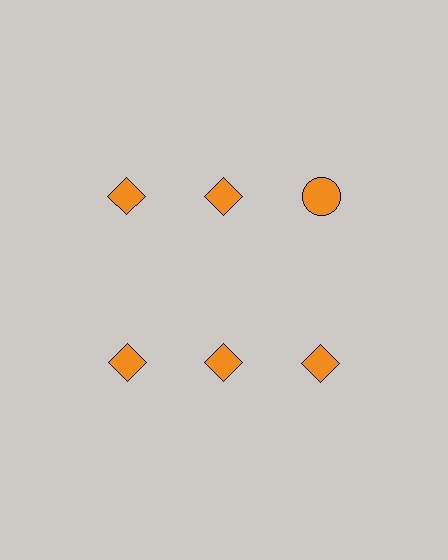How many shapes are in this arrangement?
There are 6 shapes arranged in a grid pattern.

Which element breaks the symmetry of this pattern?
The orange circle in the top row, center column breaks the symmetry. All other shapes are orange diamonds.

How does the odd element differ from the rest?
It has a different shape: circle instead of diamond.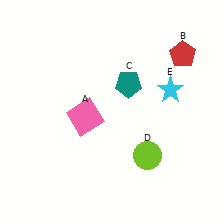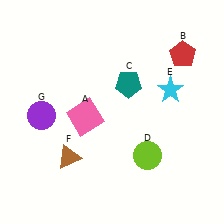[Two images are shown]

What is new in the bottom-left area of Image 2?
A purple circle (G) was added in the bottom-left area of Image 2.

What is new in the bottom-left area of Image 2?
A brown triangle (F) was added in the bottom-left area of Image 2.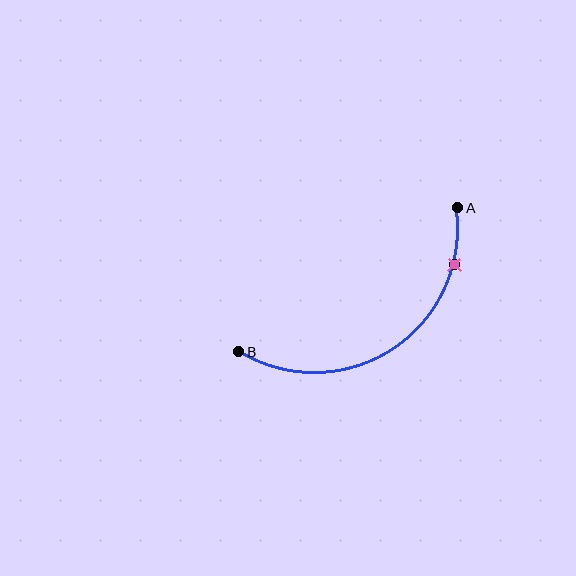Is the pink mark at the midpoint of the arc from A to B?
No. The pink mark lies on the arc but is closer to endpoint A. The arc midpoint would be at the point on the curve equidistant along the arc from both A and B.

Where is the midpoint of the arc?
The arc midpoint is the point on the curve farthest from the straight line joining A and B. It sits below that line.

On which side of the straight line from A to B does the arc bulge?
The arc bulges below the straight line connecting A and B.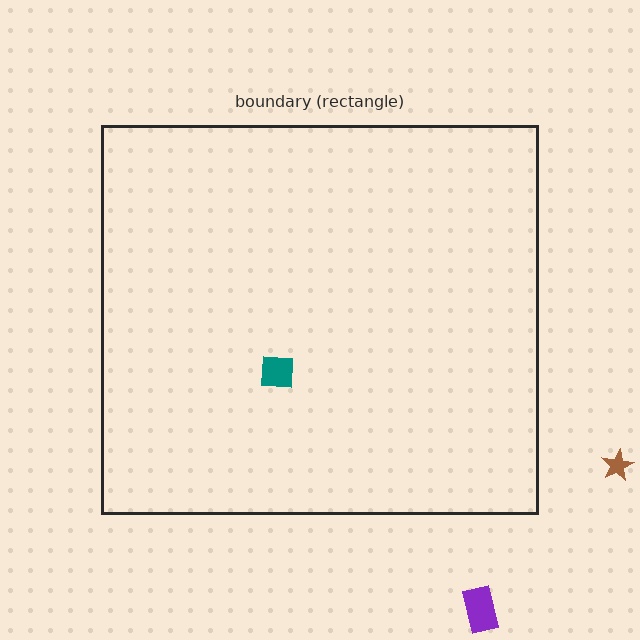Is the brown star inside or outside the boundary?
Outside.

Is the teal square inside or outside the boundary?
Inside.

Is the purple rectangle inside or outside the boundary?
Outside.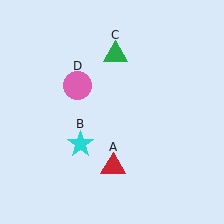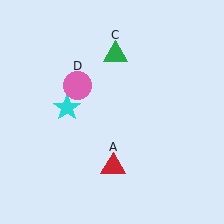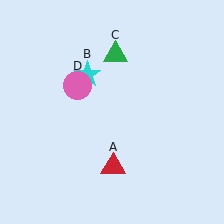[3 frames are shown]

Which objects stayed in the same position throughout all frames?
Red triangle (object A) and green triangle (object C) and pink circle (object D) remained stationary.